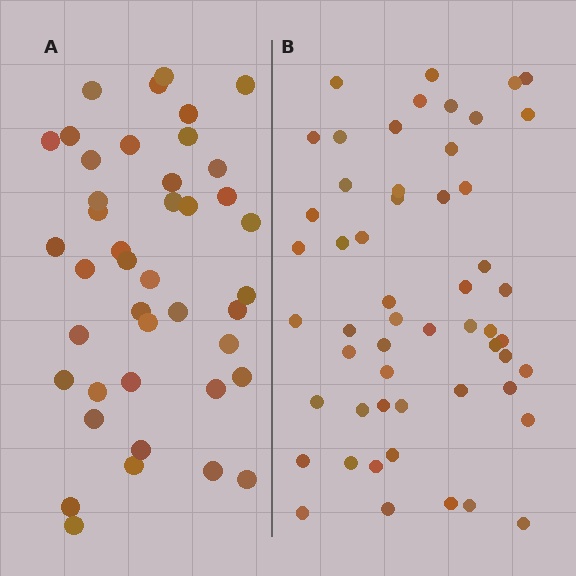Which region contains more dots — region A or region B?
Region B (the right region) has more dots.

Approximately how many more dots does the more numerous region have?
Region B has roughly 12 or so more dots than region A.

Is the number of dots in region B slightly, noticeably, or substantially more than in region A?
Region B has noticeably more, but not dramatically so. The ratio is roughly 1.3 to 1.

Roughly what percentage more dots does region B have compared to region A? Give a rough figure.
About 30% more.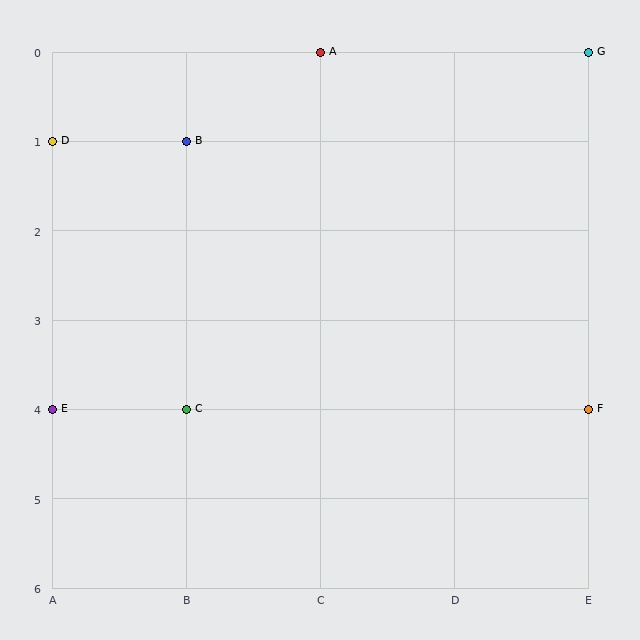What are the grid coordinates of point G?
Point G is at grid coordinates (E, 0).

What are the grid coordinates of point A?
Point A is at grid coordinates (C, 0).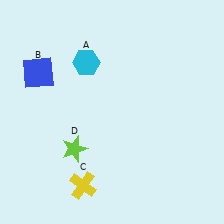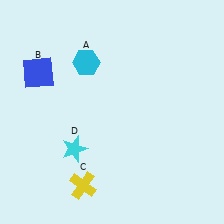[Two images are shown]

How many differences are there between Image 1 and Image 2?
There is 1 difference between the two images.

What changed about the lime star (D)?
In Image 1, D is lime. In Image 2, it changed to cyan.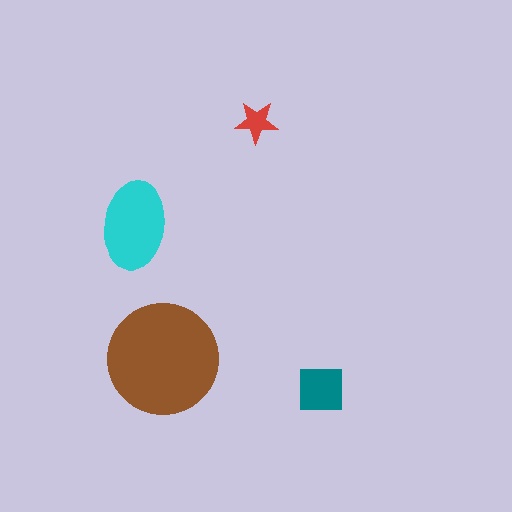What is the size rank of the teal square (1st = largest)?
3rd.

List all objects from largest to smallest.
The brown circle, the cyan ellipse, the teal square, the red star.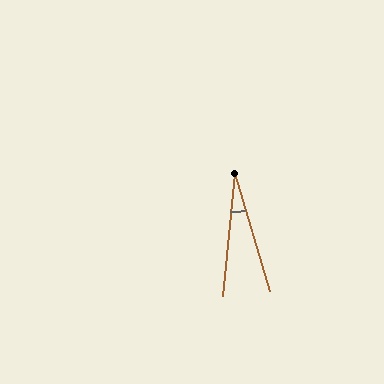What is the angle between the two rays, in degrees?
Approximately 22 degrees.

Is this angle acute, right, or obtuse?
It is acute.